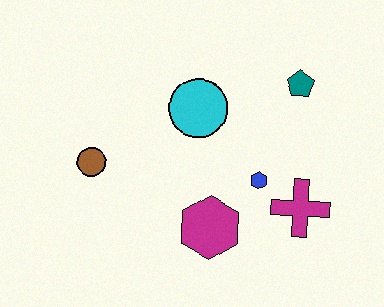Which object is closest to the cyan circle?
The blue hexagon is closest to the cyan circle.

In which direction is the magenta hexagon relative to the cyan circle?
The magenta hexagon is below the cyan circle.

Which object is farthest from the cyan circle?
The magenta cross is farthest from the cyan circle.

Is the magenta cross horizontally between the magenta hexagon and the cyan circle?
No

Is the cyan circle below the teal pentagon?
Yes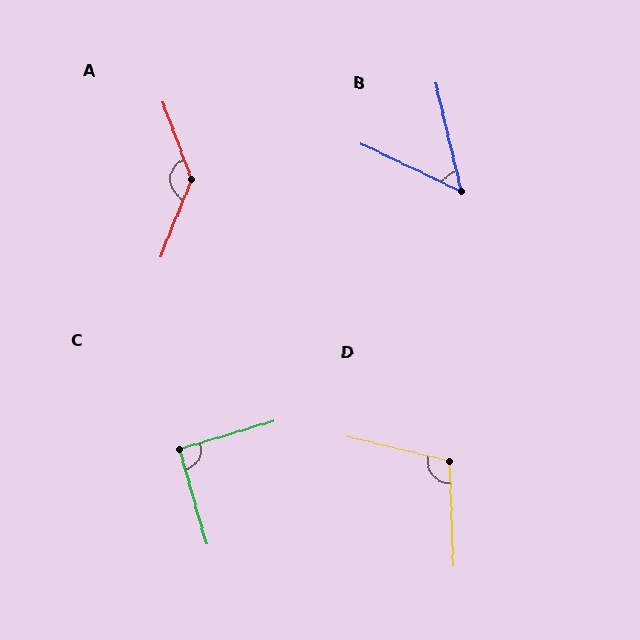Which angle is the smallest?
B, at approximately 51 degrees.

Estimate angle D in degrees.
Approximately 105 degrees.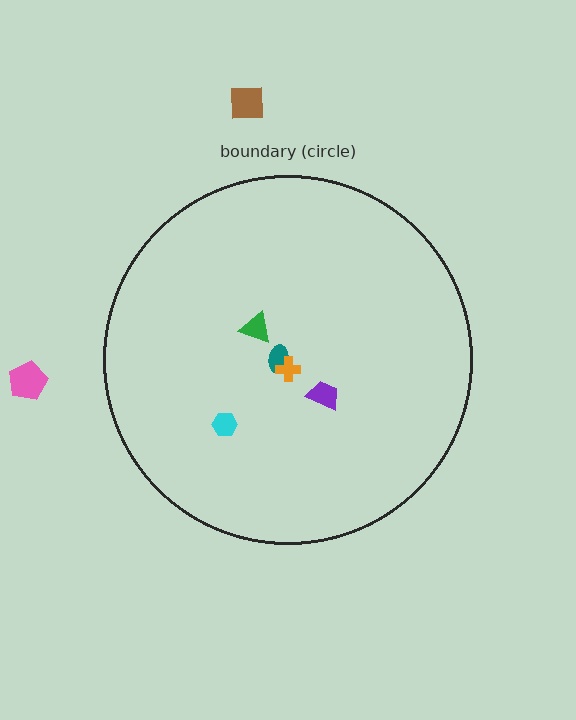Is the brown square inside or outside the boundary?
Outside.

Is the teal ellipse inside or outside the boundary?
Inside.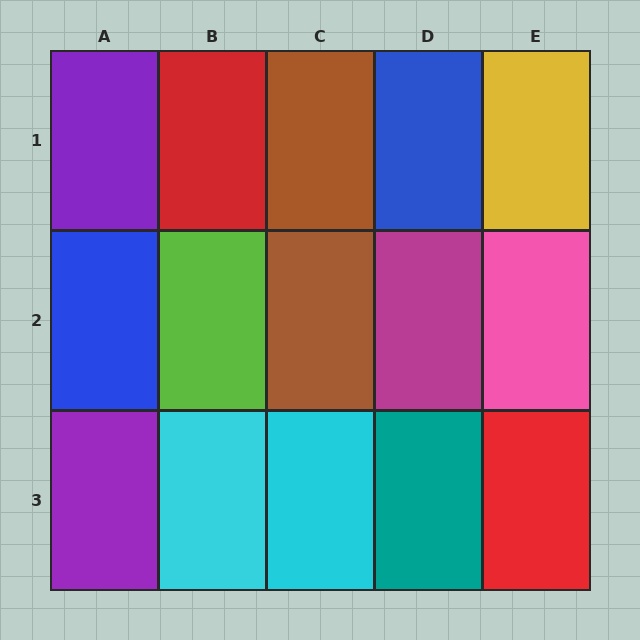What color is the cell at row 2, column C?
Brown.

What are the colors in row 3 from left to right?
Purple, cyan, cyan, teal, red.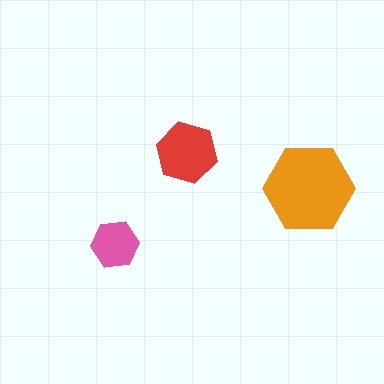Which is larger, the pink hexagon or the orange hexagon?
The orange one.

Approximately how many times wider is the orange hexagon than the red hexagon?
About 1.5 times wider.